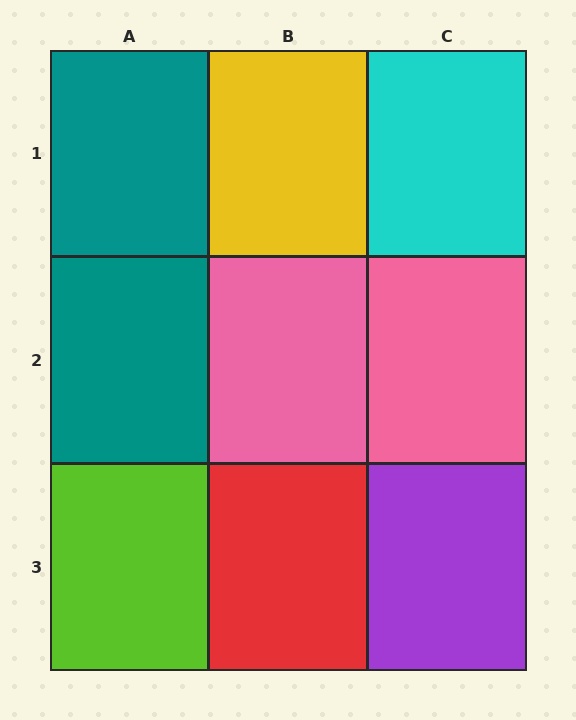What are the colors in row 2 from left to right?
Teal, pink, pink.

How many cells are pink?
2 cells are pink.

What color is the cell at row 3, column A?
Lime.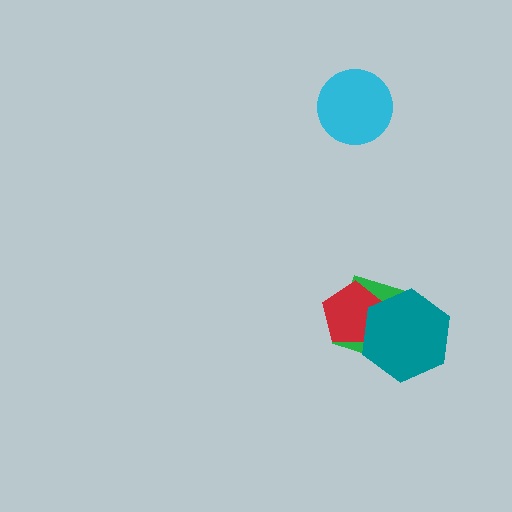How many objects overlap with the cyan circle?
0 objects overlap with the cyan circle.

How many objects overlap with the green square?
2 objects overlap with the green square.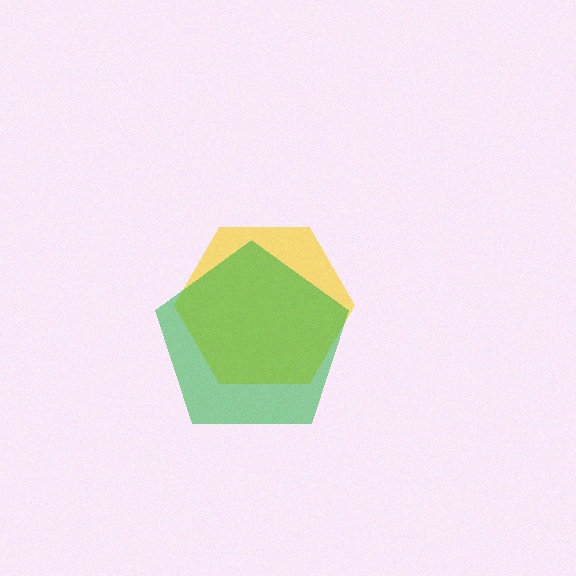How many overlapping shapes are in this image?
There are 2 overlapping shapes in the image.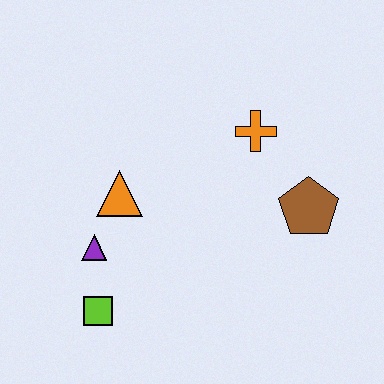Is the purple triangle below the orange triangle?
Yes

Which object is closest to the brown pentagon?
The orange cross is closest to the brown pentagon.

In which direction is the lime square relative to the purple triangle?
The lime square is below the purple triangle.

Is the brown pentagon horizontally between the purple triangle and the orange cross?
No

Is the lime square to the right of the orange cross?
No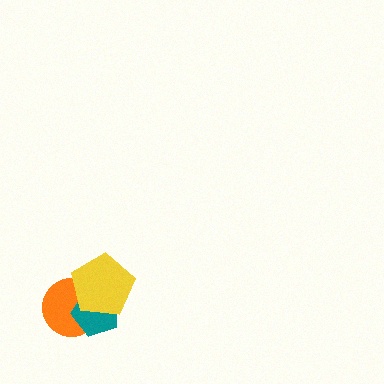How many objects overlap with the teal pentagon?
2 objects overlap with the teal pentagon.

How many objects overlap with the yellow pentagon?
2 objects overlap with the yellow pentagon.